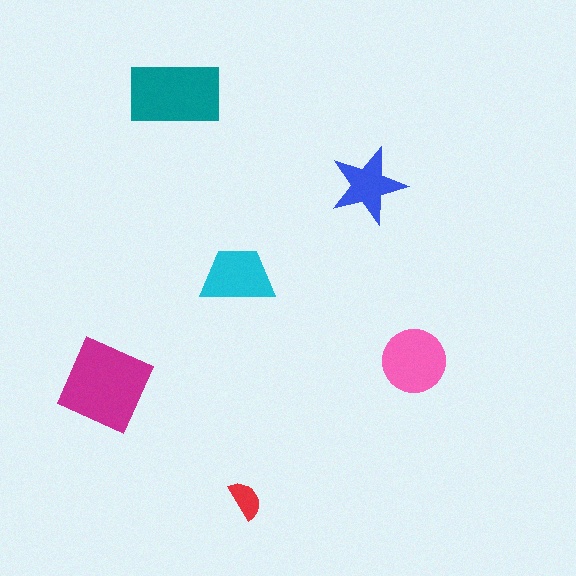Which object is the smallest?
The red semicircle.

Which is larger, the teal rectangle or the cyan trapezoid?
The teal rectangle.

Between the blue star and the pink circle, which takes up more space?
The pink circle.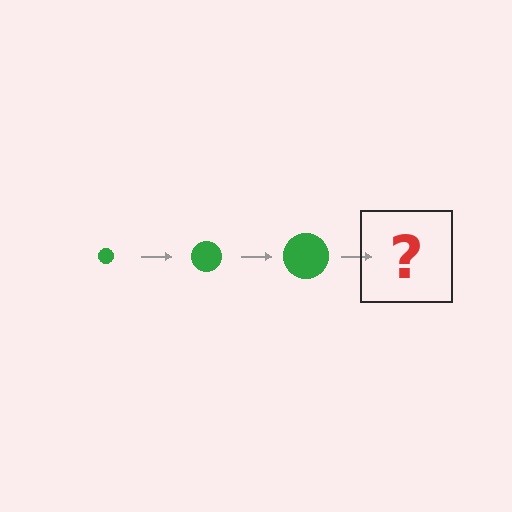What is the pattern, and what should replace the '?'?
The pattern is that the circle gets progressively larger each step. The '?' should be a green circle, larger than the previous one.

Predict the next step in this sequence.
The next step is a green circle, larger than the previous one.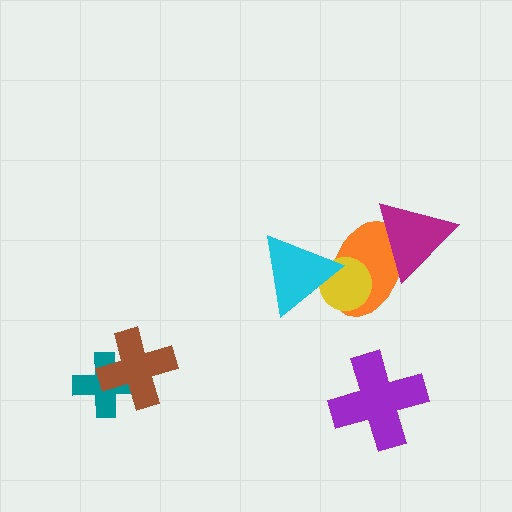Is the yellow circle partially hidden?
Yes, it is partially covered by another shape.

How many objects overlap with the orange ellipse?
3 objects overlap with the orange ellipse.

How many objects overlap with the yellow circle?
2 objects overlap with the yellow circle.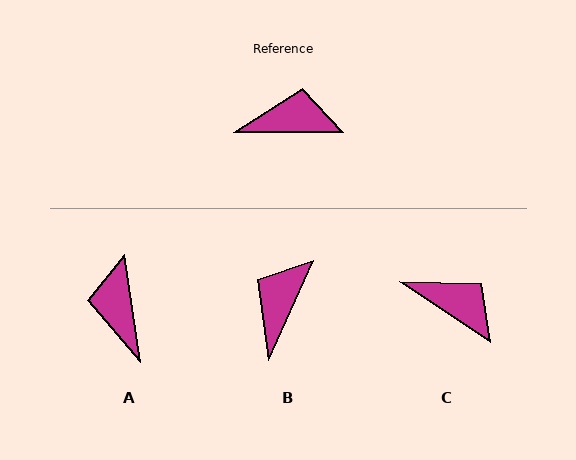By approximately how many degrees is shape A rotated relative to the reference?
Approximately 98 degrees counter-clockwise.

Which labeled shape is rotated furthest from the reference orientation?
A, about 98 degrees away.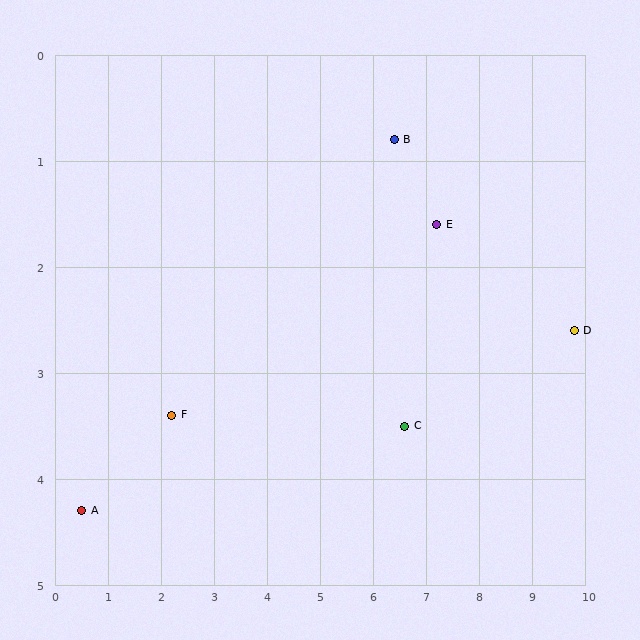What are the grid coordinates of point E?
Point E is at approximately (7.2, 1.6).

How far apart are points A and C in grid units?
Points A and C are about 6.2 grid units apart.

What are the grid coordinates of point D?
Point D is at approximately (9.8, 2.6).